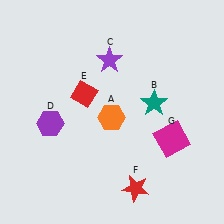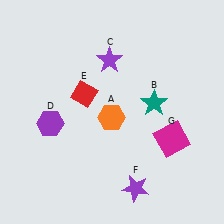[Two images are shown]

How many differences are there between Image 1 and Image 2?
There is 1 difference between the two images.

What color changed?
The star (F) changed from red in Image 1 to purple in Image 2.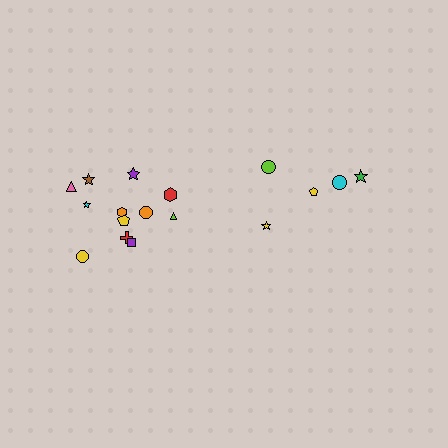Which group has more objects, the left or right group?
The left group.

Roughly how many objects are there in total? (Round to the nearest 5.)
Roughly 15 objects in total.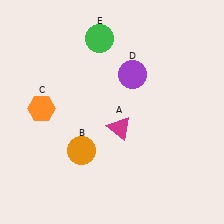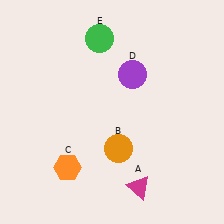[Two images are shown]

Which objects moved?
The objects that moved are: the magenta triangle (A), the orange circle (B), the orange hexagon (C).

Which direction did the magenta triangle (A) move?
The magenta triangle (A) moved down.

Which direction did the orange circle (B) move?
The orange circle (B) moved right.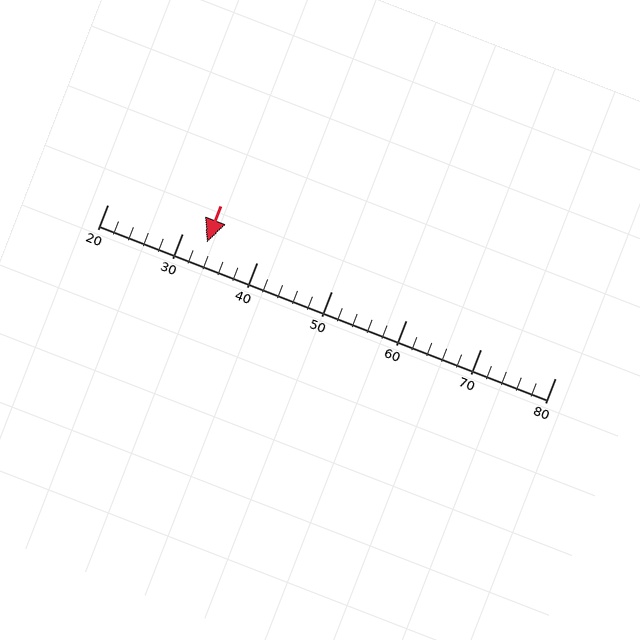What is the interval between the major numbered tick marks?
The major tick marks are spaced 10 units apart.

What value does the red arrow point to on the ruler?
The red arrow points to approximately 33.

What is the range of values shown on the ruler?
The ruler shows values from 20 to 80.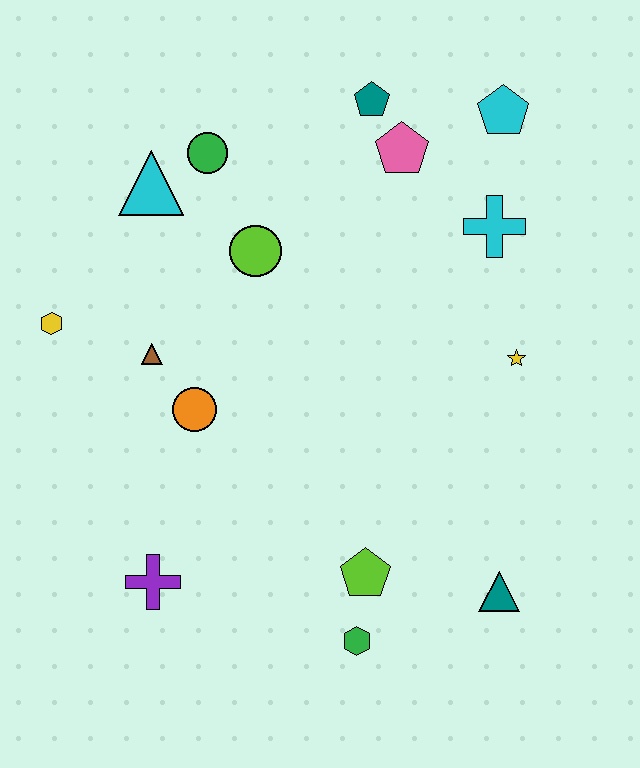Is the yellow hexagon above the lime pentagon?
Yes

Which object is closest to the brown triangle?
The orange circle is closest to the brown triangle.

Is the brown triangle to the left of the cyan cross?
Yes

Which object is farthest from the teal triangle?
The cyan triangle is farthest from the teal triangle.